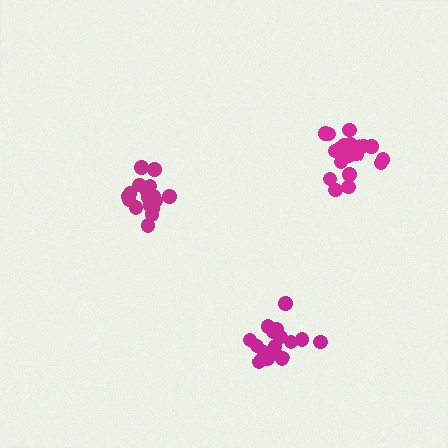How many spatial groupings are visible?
There are 3 spatial groupings.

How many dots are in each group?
Group 1: 17 dots, Group 2: 16 dots, Group 3: 21 dots (54 total).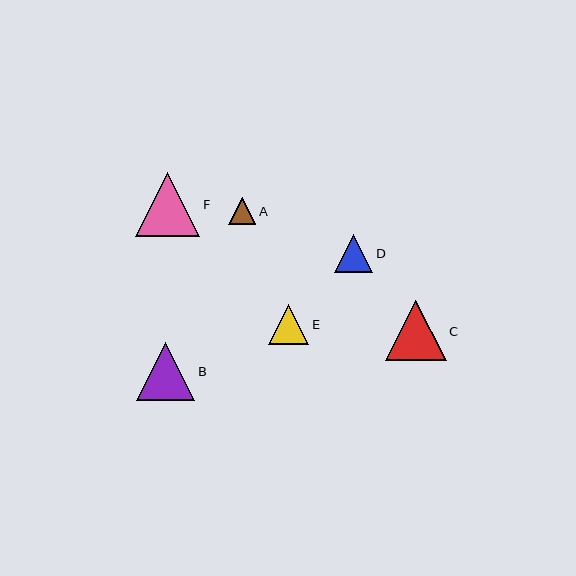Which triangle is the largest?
Triangle F is the largest with a size of approximately 64 pixels.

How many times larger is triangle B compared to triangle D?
Triangle B is approximately 1.5 times the size of triangle D.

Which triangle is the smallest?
Triangle A is the smallest with a size of approximately 27 pixels.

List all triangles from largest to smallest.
From largest to smallest: F, C, B, E, D, A.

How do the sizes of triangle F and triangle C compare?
Triangle F and triangle C are approximately the same size.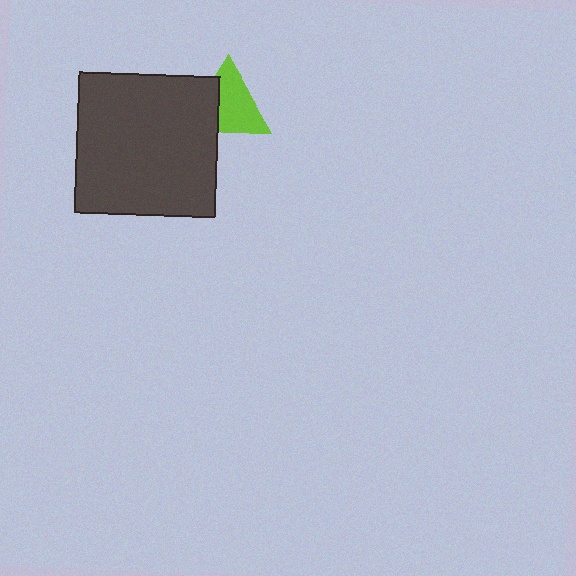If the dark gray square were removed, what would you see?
You would see the complete lime triangle.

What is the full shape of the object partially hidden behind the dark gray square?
The partially hidden object is a lime triangle.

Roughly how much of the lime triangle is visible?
Most of it is visible (roughly 65%).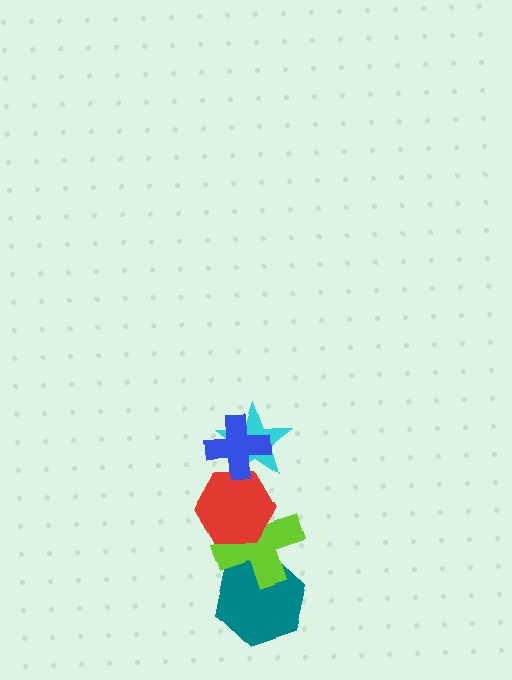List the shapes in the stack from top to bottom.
From top to bottom: the blue cross, the cyan star, the red hexagon, the lime cross, the teal hexagon.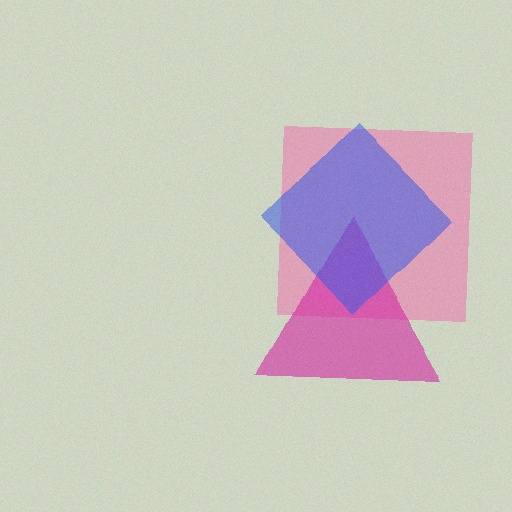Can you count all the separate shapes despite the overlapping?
Yes, there are 3 separate shapes.